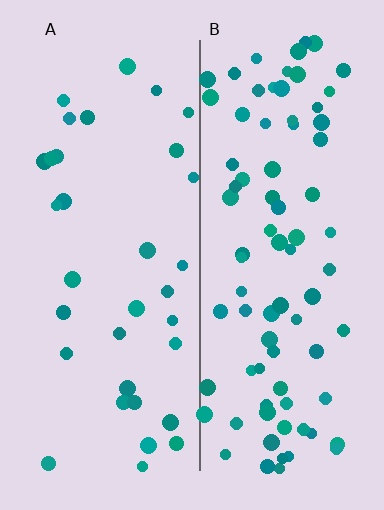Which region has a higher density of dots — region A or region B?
B (the right).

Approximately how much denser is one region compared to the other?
Approximately 2.5× — region B over region A.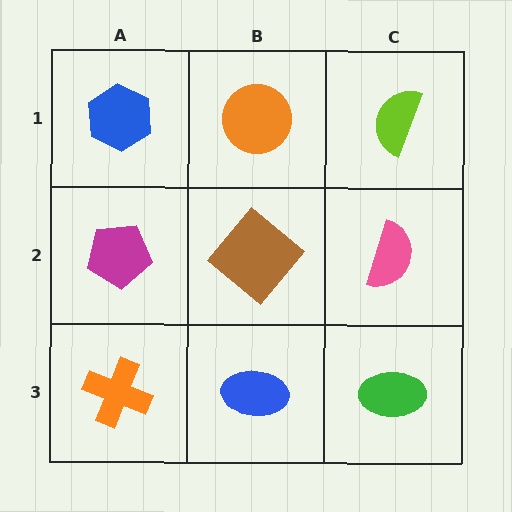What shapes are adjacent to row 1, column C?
A pink semicircle (row 2, column C), an orange circle (row 1, column B).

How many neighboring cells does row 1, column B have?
3.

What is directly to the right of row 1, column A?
An orange circle.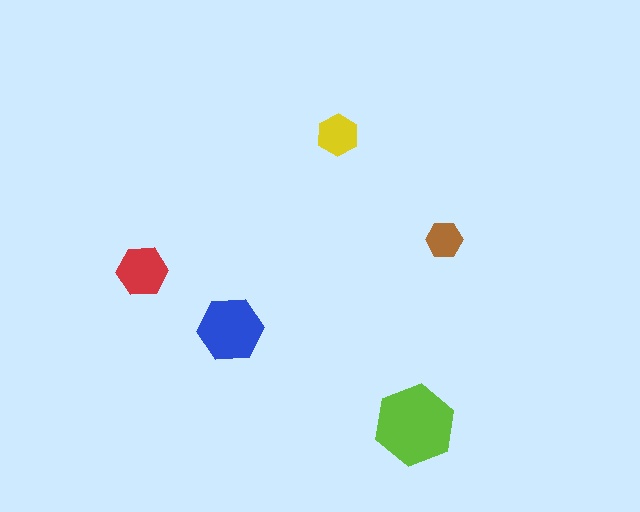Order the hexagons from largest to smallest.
the lime one, the blue one, the red one, the yellow one, the brown one.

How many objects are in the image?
There are 5 objects in the image.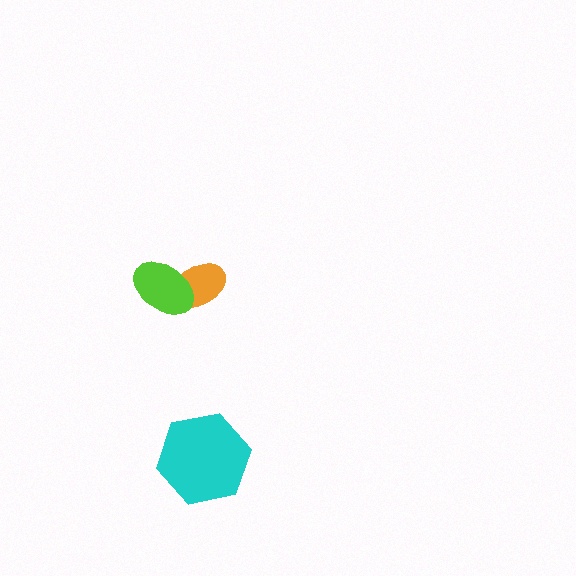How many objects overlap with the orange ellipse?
1 object overlaps with the orange ellipse.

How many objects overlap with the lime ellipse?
1 object overlaps with the lime ellipse.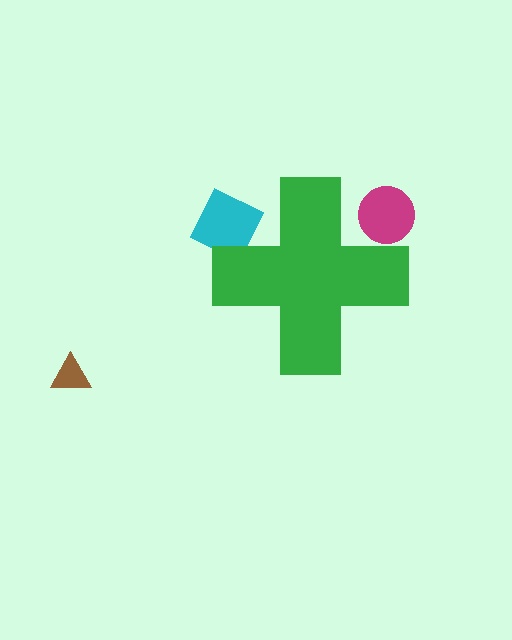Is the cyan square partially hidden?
Yes, the cyan square is partially hidden behind the green cross.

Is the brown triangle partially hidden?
No, the brown triangle is fully visible.